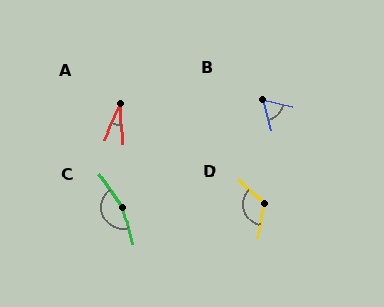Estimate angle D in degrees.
Approximately 121 degrees.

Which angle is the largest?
C, at approximately 159 degrees.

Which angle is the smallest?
A, at approximately 27 degrees.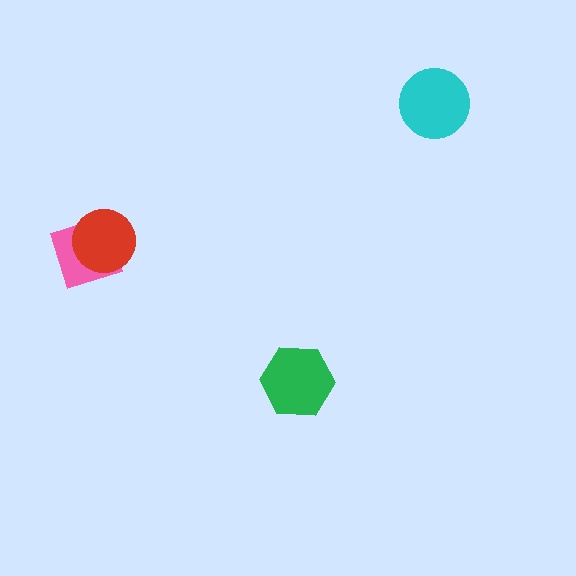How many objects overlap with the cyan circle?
0 objects overlap with the cyan circle.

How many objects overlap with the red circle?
1 object overlaps with the red circle.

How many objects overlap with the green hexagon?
0 objects overlap with the green hexagon.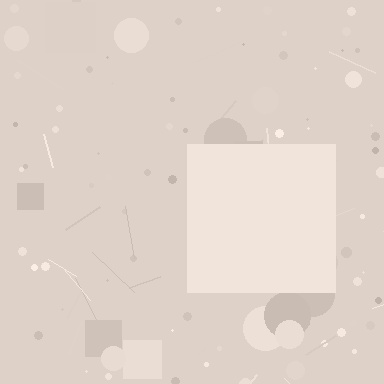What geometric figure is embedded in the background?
A square is embedded in the background.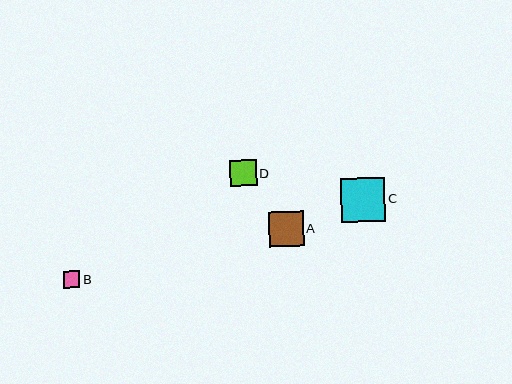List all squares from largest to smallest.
From largest to smallest: C, A, D, B.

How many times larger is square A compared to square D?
Square A is approximately 1.3 times the size of square D.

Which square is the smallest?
Square B is the smallest with a size of approximately 17 pixels.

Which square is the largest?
Square C is the largest with a size of approximately 44 pixels.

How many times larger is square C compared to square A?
Square C is approximately 1.3 times the size of square A.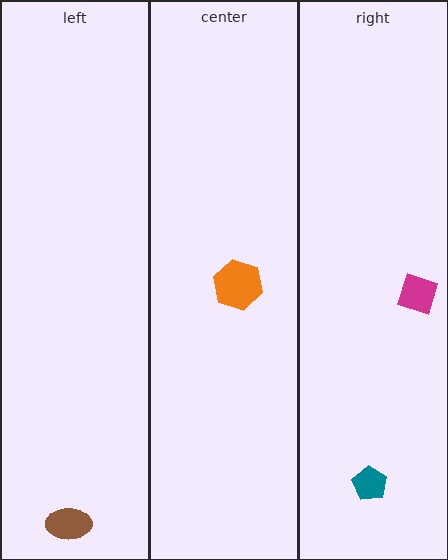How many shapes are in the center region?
1.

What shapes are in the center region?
The orange hexagon.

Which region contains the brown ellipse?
The left region.